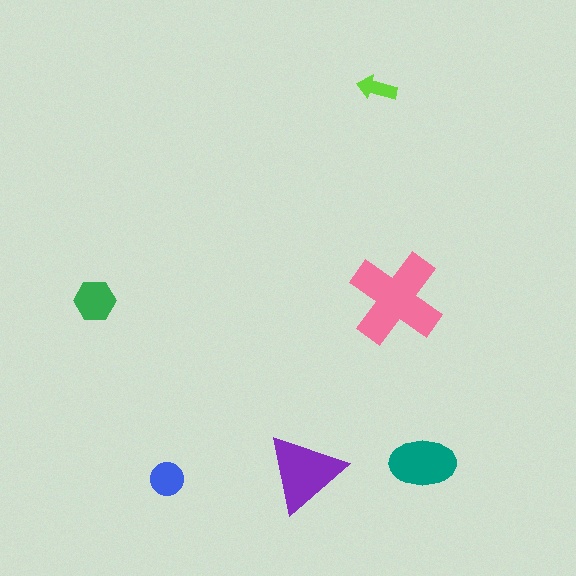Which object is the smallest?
The lime arrow.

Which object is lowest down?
The blue circle is bottommost.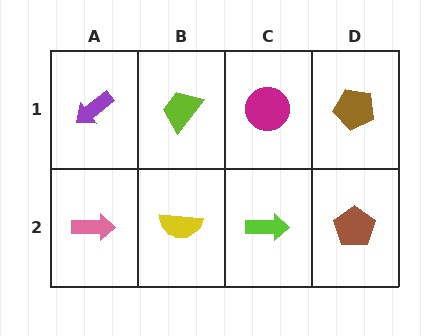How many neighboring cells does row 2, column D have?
2.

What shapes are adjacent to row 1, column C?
A lime arrow (row 2, column C), a lime trapezoid (row 1, column B), a brown pentagon (row 1, column D).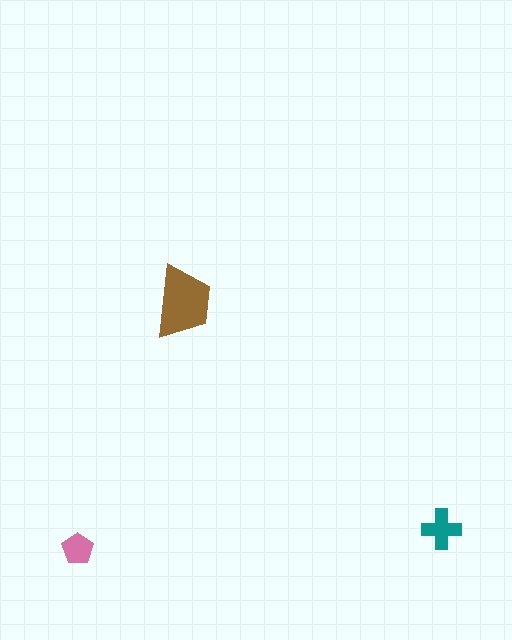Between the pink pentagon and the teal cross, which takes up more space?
The teal cross.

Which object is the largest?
The brown trapezoid.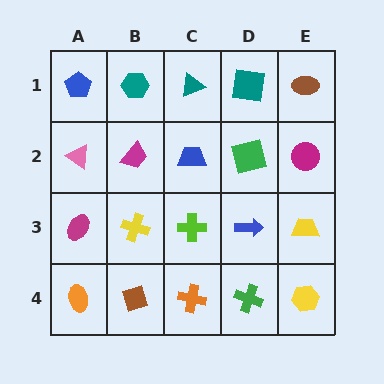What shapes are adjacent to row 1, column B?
A magenta trapezoid (row 2, column B), a blue pentagon (row 1, column A), a teal triangle (row 1, column C).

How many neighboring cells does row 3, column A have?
3.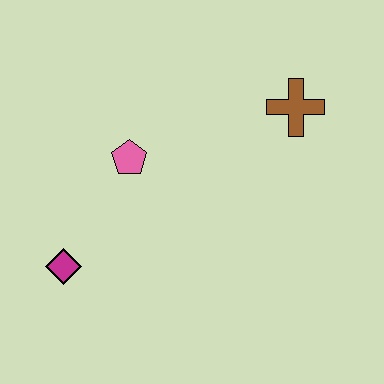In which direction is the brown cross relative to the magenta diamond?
The brown cross is to the right of the magenta diamond.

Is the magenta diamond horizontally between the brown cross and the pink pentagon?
No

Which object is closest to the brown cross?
The pink pentagon is closest to the brown cross.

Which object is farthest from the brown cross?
The magenta diamond is farthest from the brown cross.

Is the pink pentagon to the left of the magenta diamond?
No